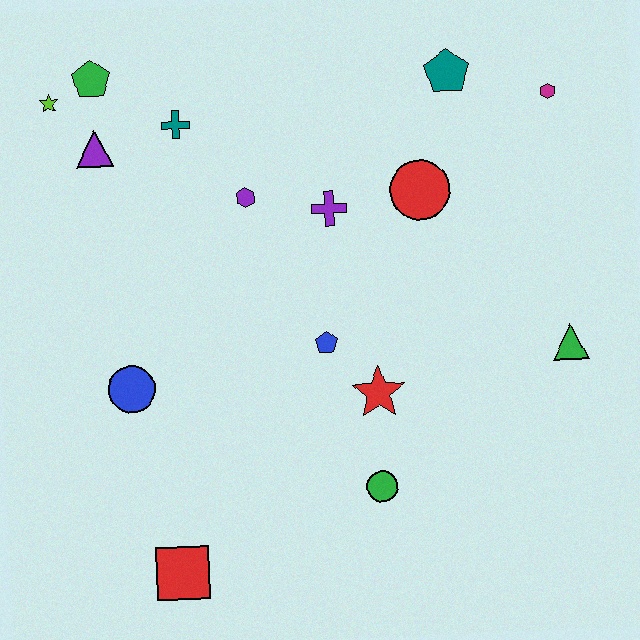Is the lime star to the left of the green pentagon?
Yes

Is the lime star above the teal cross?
Yes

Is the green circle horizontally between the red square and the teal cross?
No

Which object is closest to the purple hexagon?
The purple cross is closest to the purple hexagon.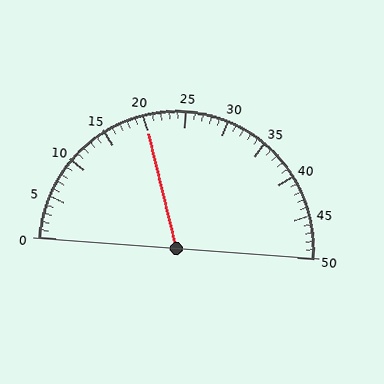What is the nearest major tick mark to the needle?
The nearest major tick mark is 20.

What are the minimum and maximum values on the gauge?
The gauge ranges from 0 to 50.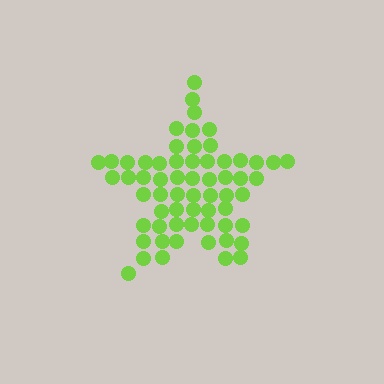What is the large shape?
The large shape is a star.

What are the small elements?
The small elements are circles.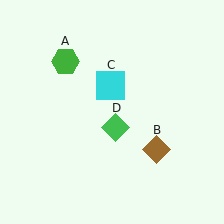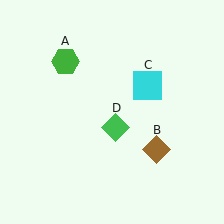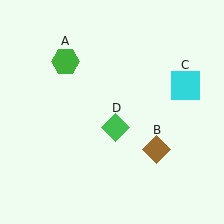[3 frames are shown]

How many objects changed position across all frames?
1 object changed position: cyan square (object C).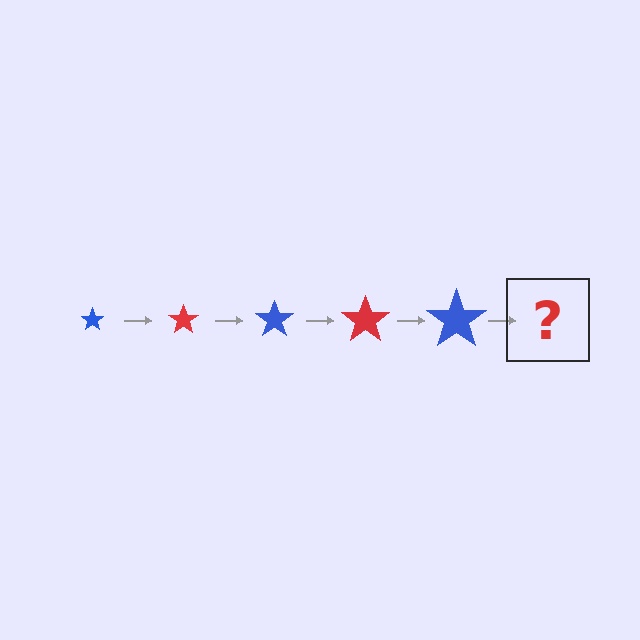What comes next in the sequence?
The next element should be a red star, larger than the previous one.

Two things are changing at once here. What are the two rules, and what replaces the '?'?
The two rules are that the star grows larger each step and the color cycles through blue and red. The '?' should be a red star, larger than the previous one.